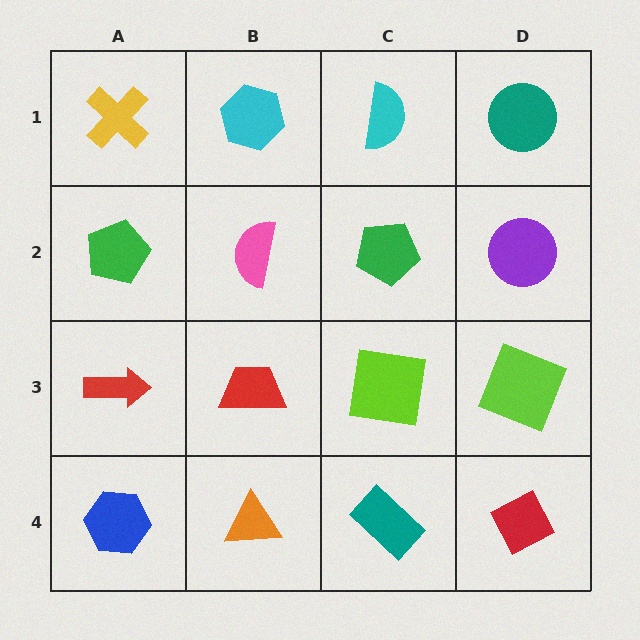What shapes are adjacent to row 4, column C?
A lime square (row 3, column C), an orange triangle (row 4, column B), a red diamond (row 4, column D).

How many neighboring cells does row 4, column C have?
3.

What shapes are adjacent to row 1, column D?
A purple circle (row 2, column D), a cyan semicircle (row 1, column C).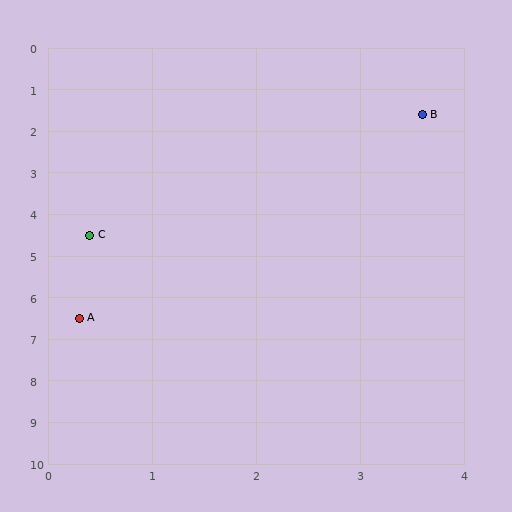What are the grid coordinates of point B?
Point B is at approximately (3.6, 1.6).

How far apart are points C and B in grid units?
Points C and B are about 4.3 grid units apart.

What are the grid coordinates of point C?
Point C is at approximately (0.4, 4.5).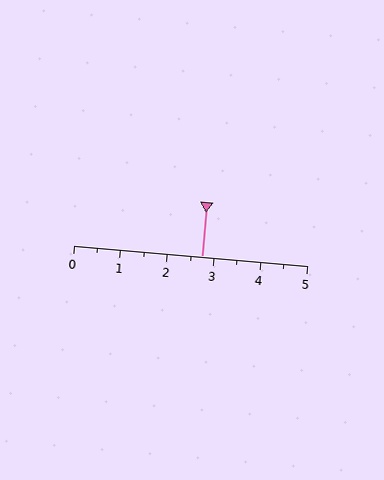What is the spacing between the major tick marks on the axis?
The major ticks are spaced 1 apart.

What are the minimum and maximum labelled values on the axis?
The axis runs from 0 to 5.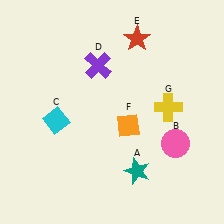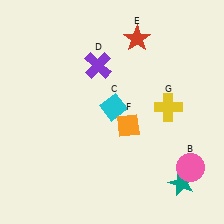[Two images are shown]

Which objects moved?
The objects that moved are: the teal star (A), the pink circle (B), the cyan diamond (C).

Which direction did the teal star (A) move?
The teal star (A) moved right.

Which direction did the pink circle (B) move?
The pink circle (B) moved down.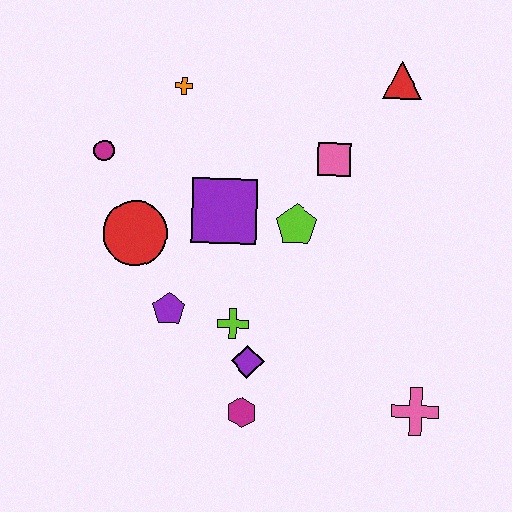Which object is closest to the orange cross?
The magenta circle is closest to the orange cross.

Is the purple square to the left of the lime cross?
Yes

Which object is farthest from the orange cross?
The pink cross is farthest from the orange cross.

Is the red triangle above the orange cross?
Yes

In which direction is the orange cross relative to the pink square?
The orange cross is to the left of the pink square.